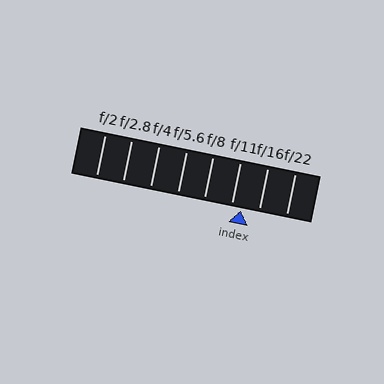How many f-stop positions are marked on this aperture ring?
There are 8 f-stop positions marked.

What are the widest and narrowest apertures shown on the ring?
The widest aperture shown is f/2 and the narrowest is f/22.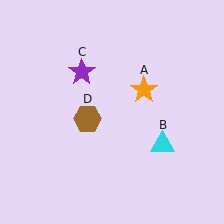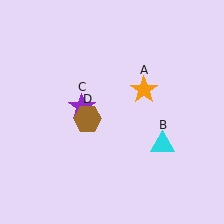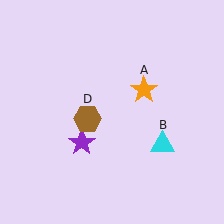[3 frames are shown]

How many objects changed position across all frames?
1 object changed position: purple star (object C).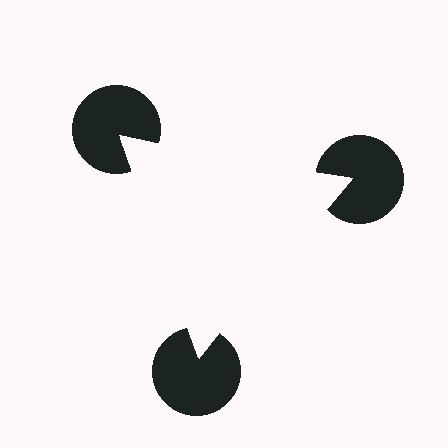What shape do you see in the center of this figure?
An illusory triangle — its edges are inferred from the aligned wedge cuts in the pac-man discs, not physically drawn.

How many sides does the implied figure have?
3 sides.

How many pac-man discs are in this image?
There are 3 — one at each vertex of the illusory triangle.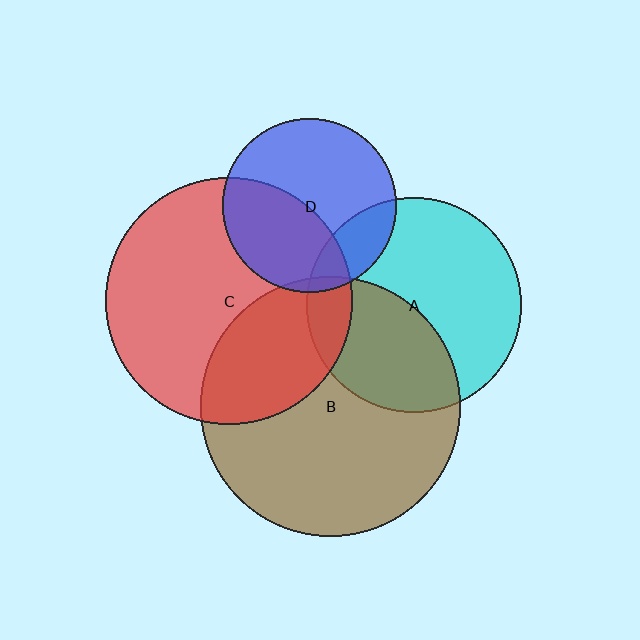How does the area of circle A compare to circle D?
Approximately 1.5 times.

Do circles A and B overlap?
Yes.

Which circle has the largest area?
Circle B (brown).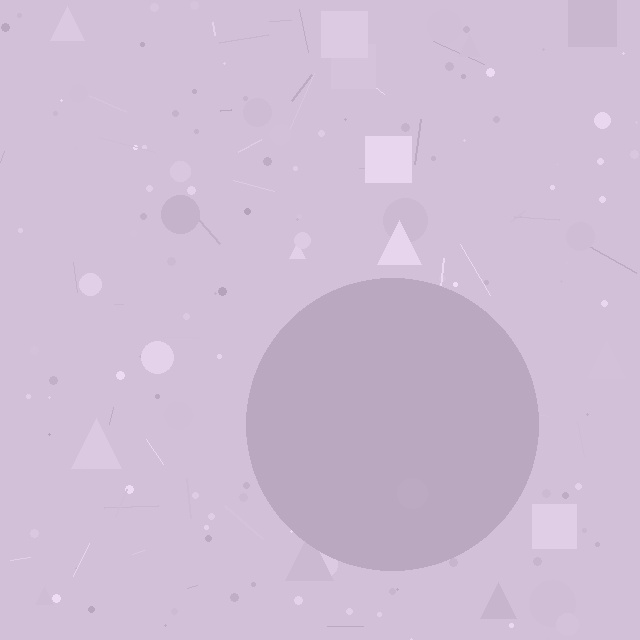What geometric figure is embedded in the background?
A circle is embedded in the background.